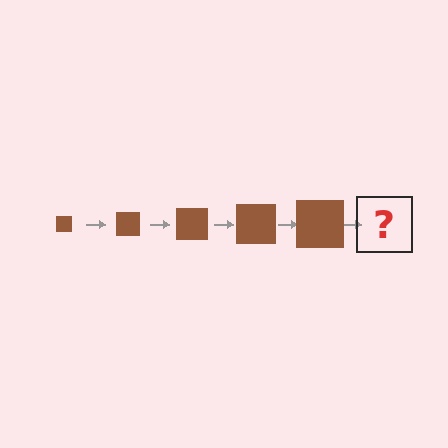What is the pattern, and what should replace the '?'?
The pattern is that the square gets progressively larger each step. The '?' should be a brown square, larger than the previous one.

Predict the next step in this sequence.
The next step is a brown square, larger than the previous one.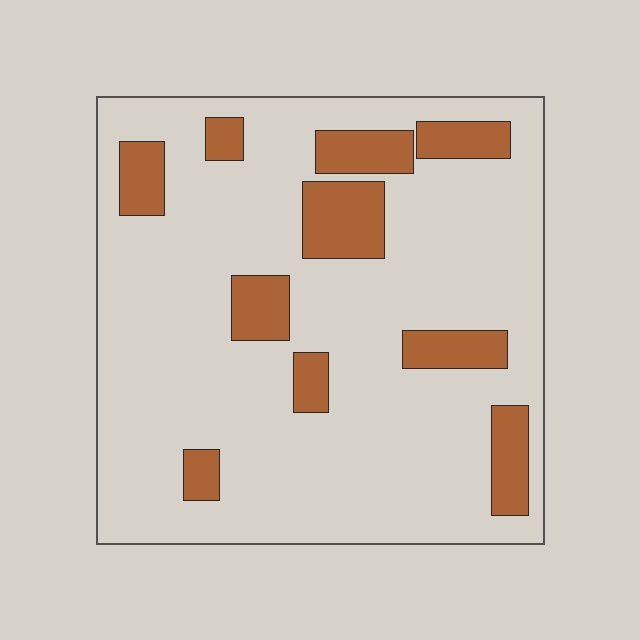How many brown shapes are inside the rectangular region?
10.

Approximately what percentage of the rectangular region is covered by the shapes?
Approximately 20%.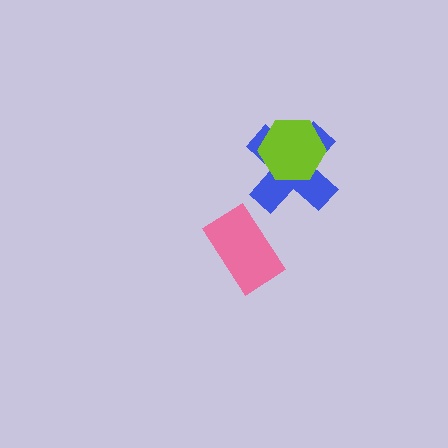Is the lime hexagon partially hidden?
No, no other shape covers it.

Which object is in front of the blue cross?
The lime hexagon is in front of the blue cross.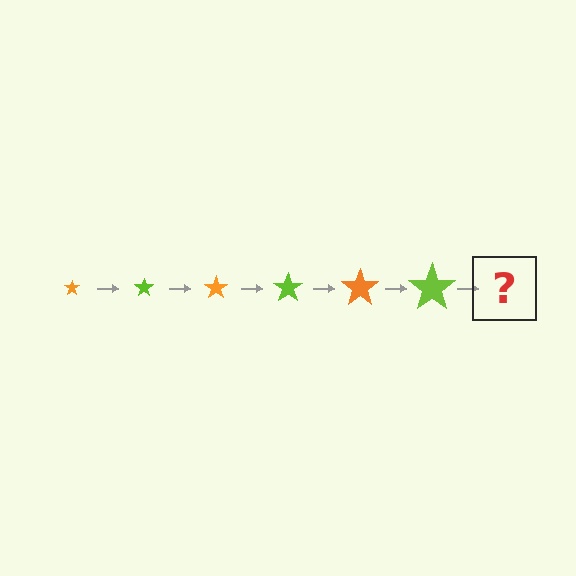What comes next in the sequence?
The next element should be an orange star, larger than the previous one.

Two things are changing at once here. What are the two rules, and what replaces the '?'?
The two rules are that the star grows larger each step and the color cycles through orange and lime. The '?' should be an orange star, larger than the previous one.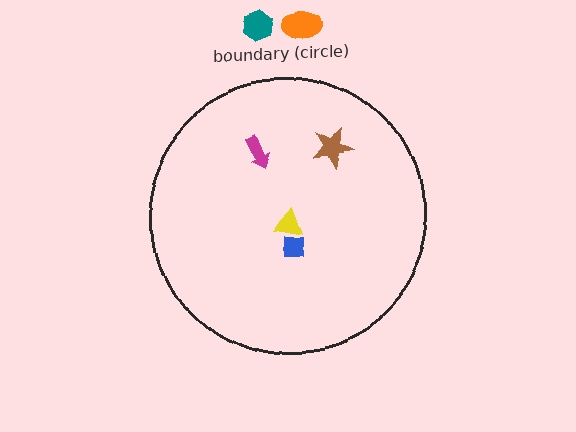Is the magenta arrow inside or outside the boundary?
Inside.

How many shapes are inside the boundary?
4 inside, 2 outside.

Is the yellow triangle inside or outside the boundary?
Inside.